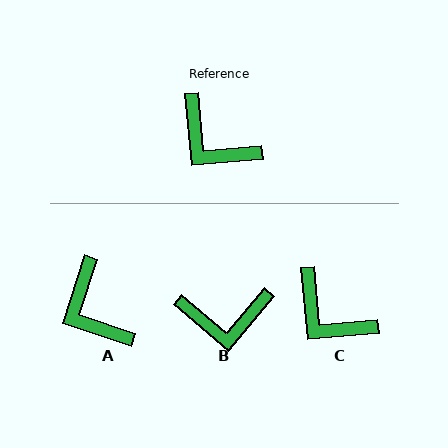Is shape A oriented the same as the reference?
No, it is off by about 23 degrees.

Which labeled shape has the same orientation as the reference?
C.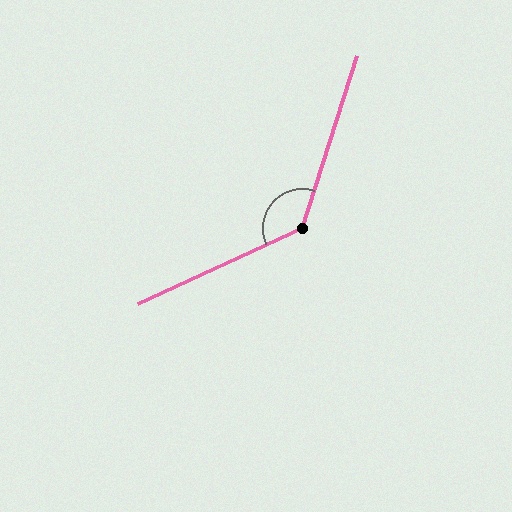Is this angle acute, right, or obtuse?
It is obtuse.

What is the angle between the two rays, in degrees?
Approximately 133 degrees.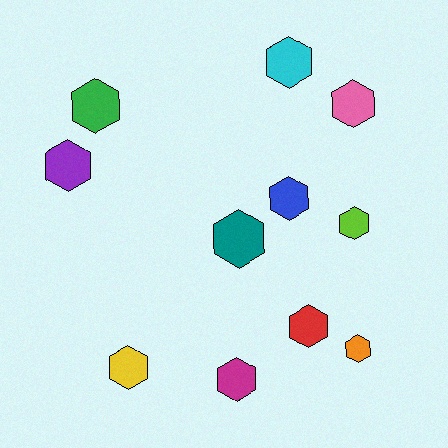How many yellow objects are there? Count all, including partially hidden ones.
There is 1 yellow object.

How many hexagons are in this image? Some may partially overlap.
There are 11 hexagons.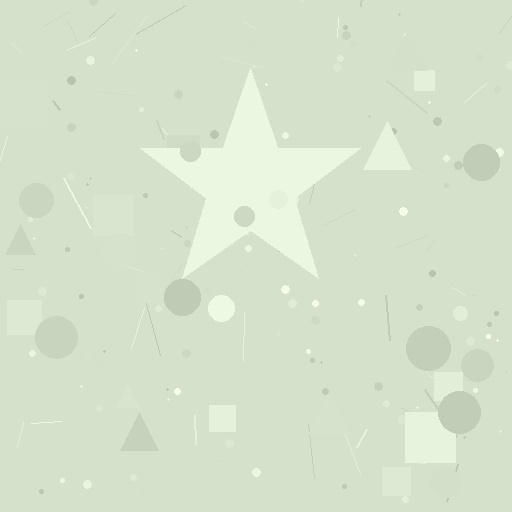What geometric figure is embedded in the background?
A star is embedded in the background.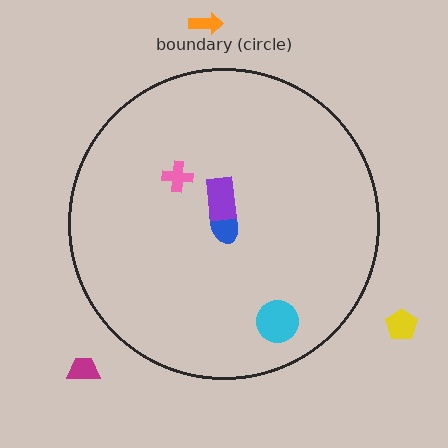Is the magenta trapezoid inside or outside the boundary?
Outside.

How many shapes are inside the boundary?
4 inside, 3 outside.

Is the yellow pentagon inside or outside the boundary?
Outside.